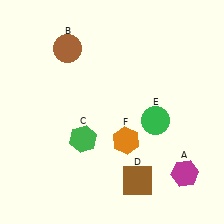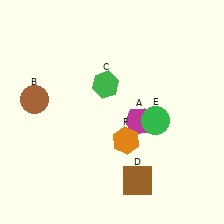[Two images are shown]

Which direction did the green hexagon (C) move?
The green hexagon (C) moved up.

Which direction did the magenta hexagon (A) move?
The magenta hexagon (A) moved up.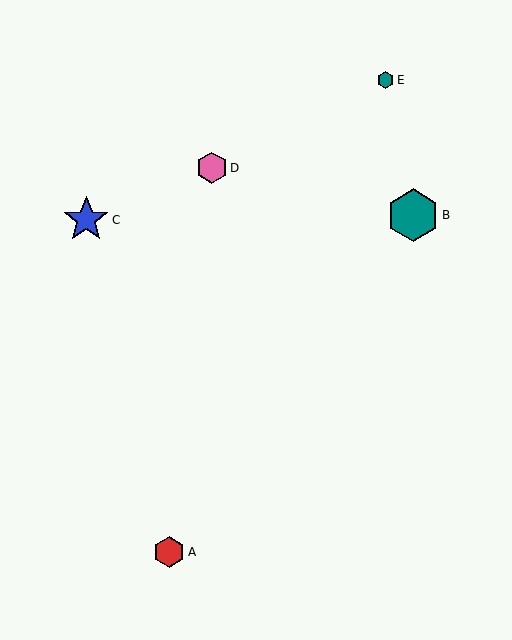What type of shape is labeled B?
Shape B is a teal hexagon.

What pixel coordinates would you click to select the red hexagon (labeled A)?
Click at (169, 552) to select the red hexagon A.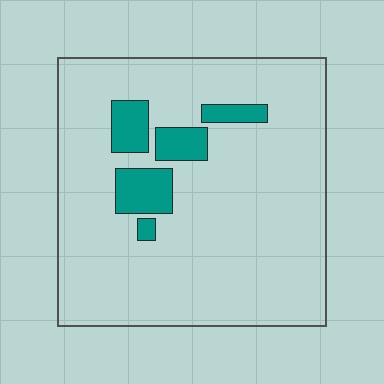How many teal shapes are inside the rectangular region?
5.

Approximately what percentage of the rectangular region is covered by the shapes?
Approximately 10%.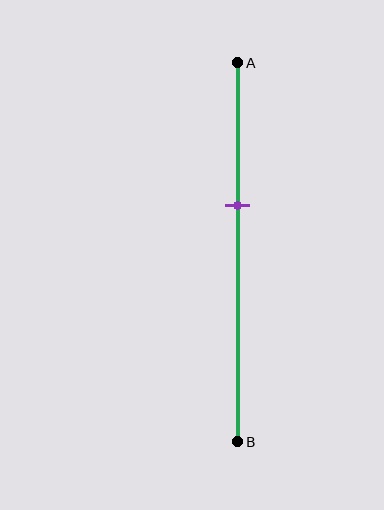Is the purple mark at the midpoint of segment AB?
No, the mark is at about 40% from A, not at the 50% midpoint.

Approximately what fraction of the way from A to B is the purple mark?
The purple mark is approximately 40% of the way from A to B.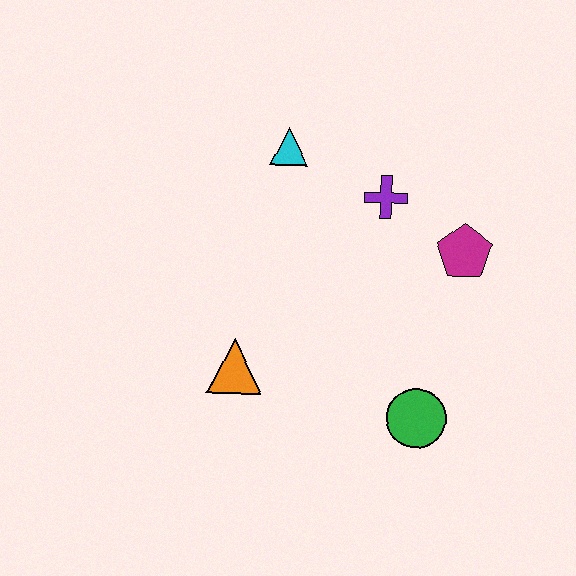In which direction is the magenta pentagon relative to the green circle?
The magenta pentagon is above the green circle.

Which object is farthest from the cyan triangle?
The green circle is farthest from the cyan triangle.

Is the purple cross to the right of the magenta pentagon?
No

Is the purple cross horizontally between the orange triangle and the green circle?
Yes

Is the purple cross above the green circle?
Yes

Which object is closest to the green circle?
The magenta pentagon is closest to the green circle.